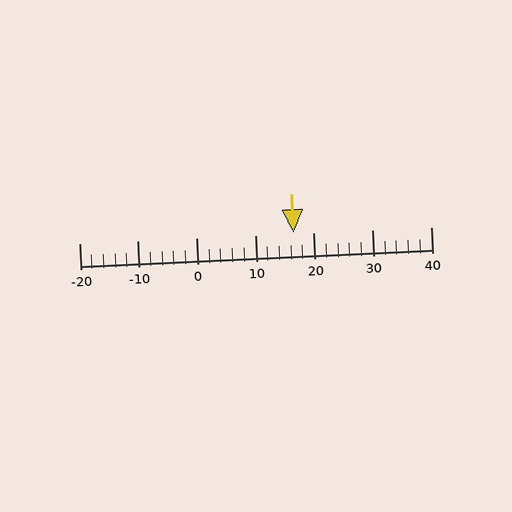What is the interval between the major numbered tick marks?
The major tick marks are spaced 10 units apart.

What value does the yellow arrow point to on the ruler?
The yellow arrow points to approximately 17.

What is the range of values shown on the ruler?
The ruler shows values from -20 to 40.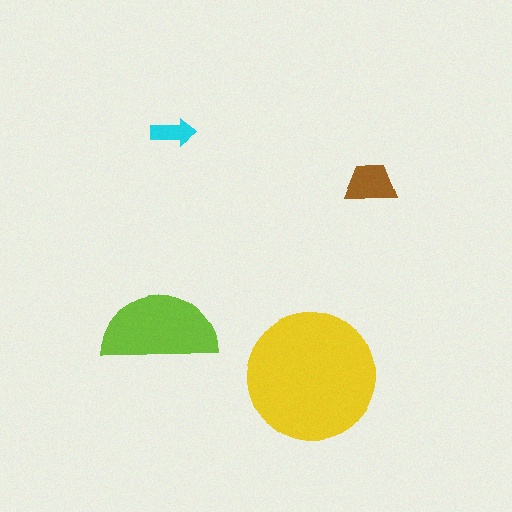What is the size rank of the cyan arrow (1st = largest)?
4th.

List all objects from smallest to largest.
The cyan arrow, the brown trapezoid, the lime semicircle, the yellow circle.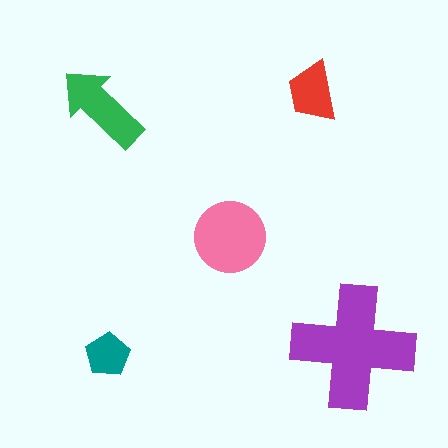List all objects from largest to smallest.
The purple cross, the pink circle, the green arrow, the red trapezoid, the teal pentagon.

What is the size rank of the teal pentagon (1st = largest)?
5th.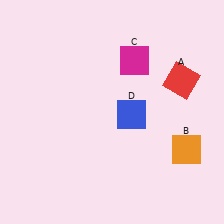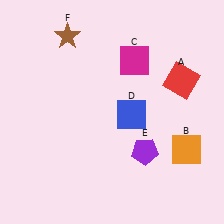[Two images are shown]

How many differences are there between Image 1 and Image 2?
There are 2 differences between the two images.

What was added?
A purple pentagon (E), a brown star (F) were added in Image 2.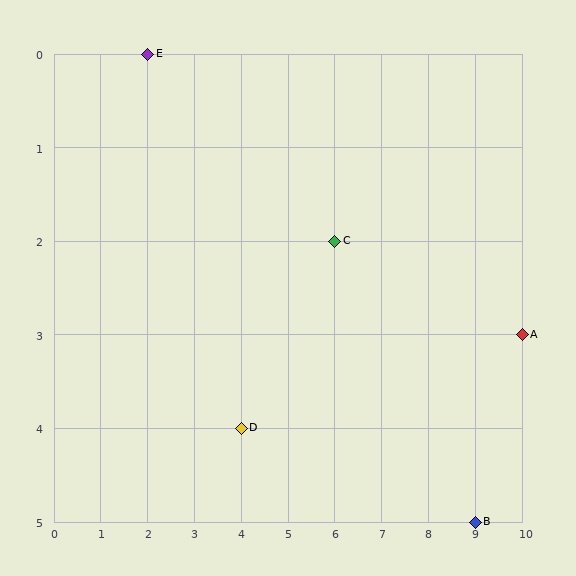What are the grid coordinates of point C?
Point C is at grid coordinates (6, 2).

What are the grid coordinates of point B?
Point B is at grid coordinates (9, 5).